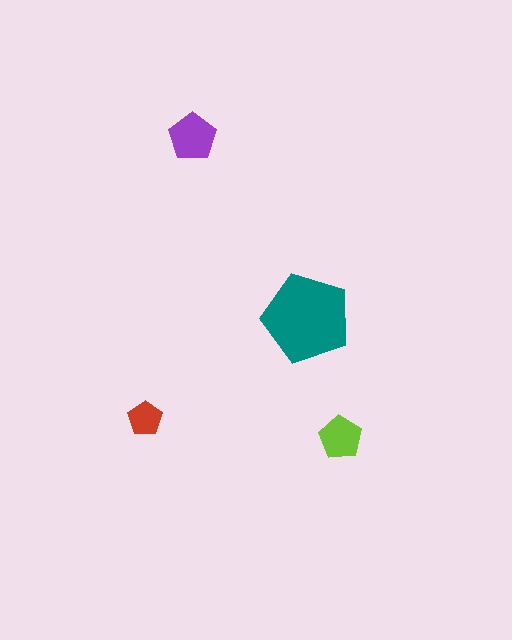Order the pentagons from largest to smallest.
the teal one, the purple one, the lime one, the red one.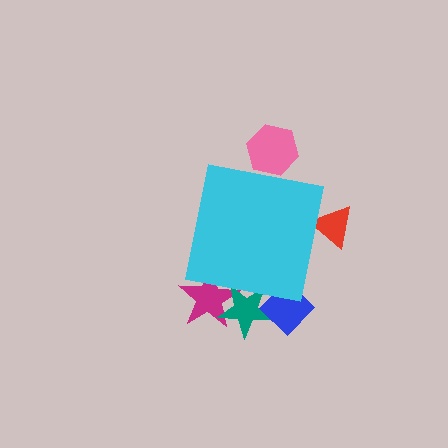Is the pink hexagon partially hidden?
Yes, the pink hexagon is partially hidden behind the cyan square.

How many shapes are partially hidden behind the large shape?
5 shapes are partially hidden.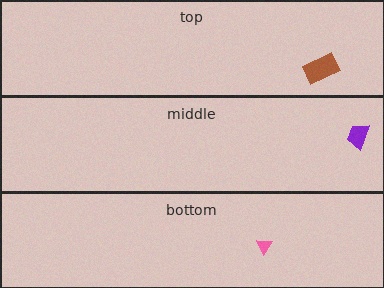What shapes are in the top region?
The brown rectangle.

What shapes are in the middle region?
The purple trapezoid.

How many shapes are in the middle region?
1.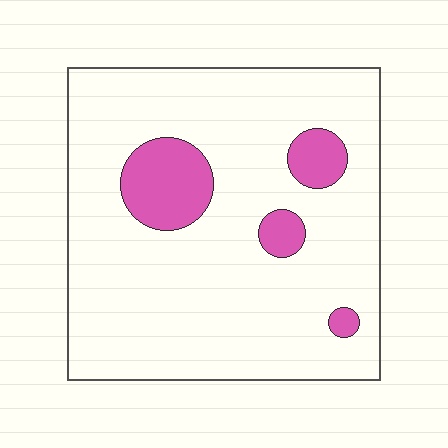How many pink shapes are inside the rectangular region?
4.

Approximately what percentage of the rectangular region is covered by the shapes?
Approximately 15%.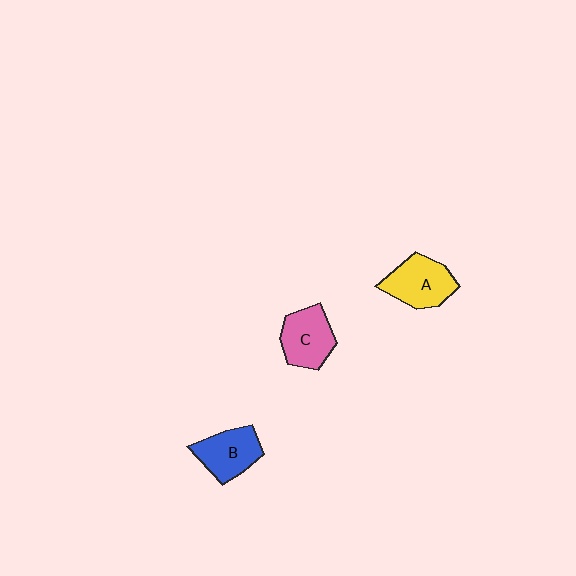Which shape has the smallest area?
Shape B (blue).